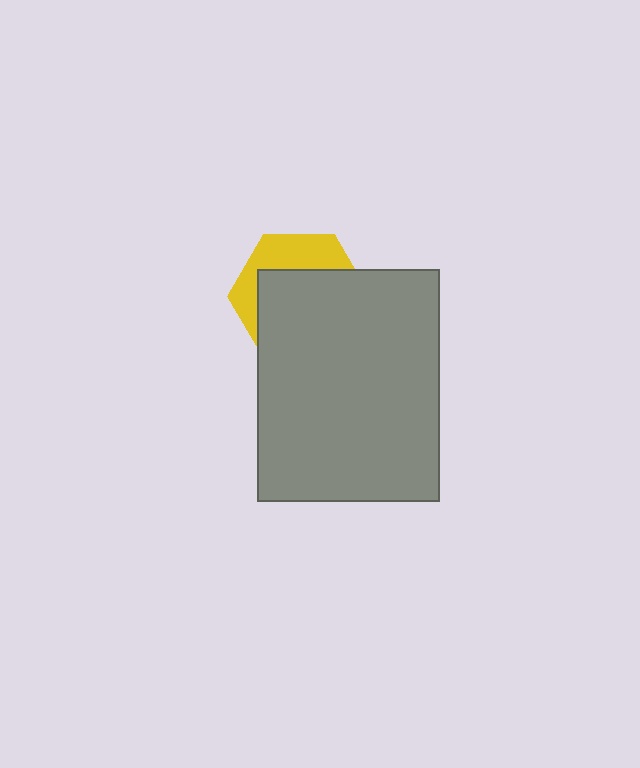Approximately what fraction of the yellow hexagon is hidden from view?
Roughly 65% of the yellow hexagon is hidden behind the gray rectangle.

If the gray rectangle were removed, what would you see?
You would see the complete yellow hexagon.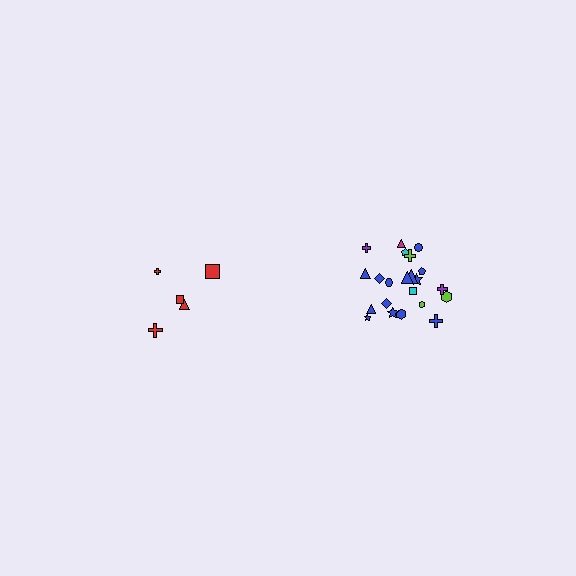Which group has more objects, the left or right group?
The right group.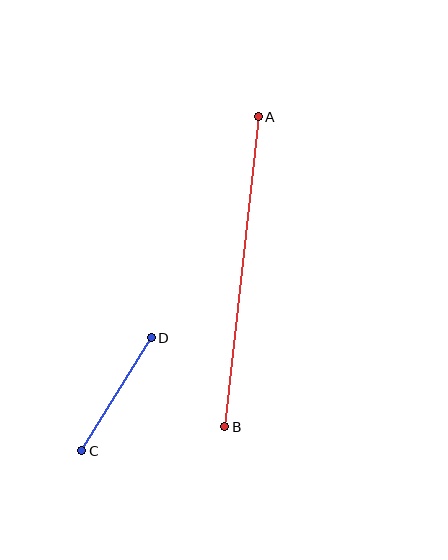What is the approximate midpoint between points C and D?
The midpoint is at approximately (117, 394) pixels.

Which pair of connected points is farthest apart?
Points A and B are farthest apart.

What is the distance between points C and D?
The distance is approximately 133 pixels.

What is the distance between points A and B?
The distance is approximately 312 pixels.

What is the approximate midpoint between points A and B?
The midpoint is at approximately (241, 272) pixels.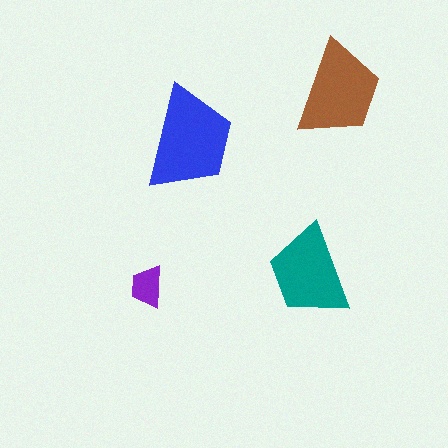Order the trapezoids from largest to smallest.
the blue one, the brown one, the teal one, the purple one.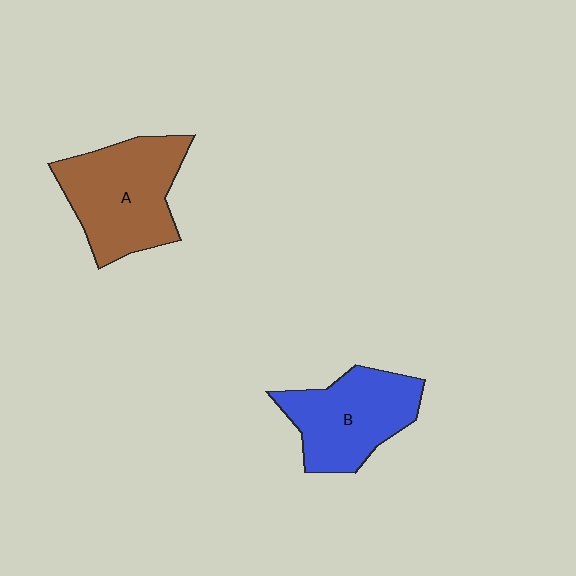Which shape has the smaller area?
Shape B (blue).